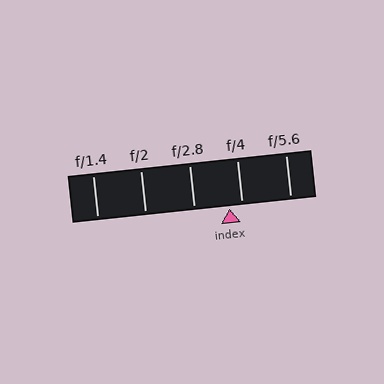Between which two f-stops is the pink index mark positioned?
The index mark is between f/2.8 and f/4.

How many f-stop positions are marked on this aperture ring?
There are 5 f-stop positions marked.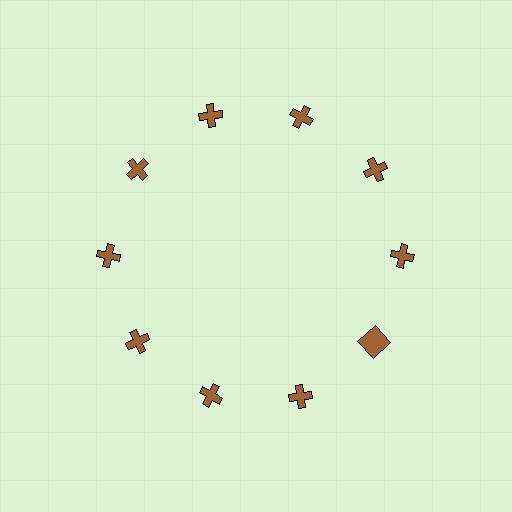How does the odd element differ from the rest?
It has a different shape: square instead of cross.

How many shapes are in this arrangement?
There are 10 shapes arranged in a ring pattern.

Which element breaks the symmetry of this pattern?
The brown square at roughly the 4 o'clock position breaks the symmetry. All other shapes are brown crosses.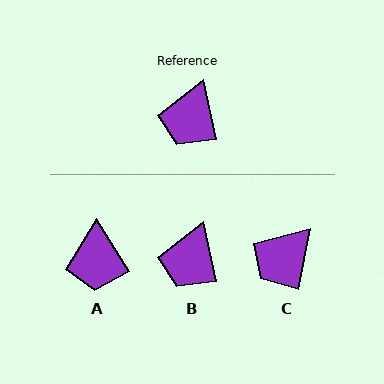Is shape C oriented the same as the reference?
No, it is off by about 23 degrees.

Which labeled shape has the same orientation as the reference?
B.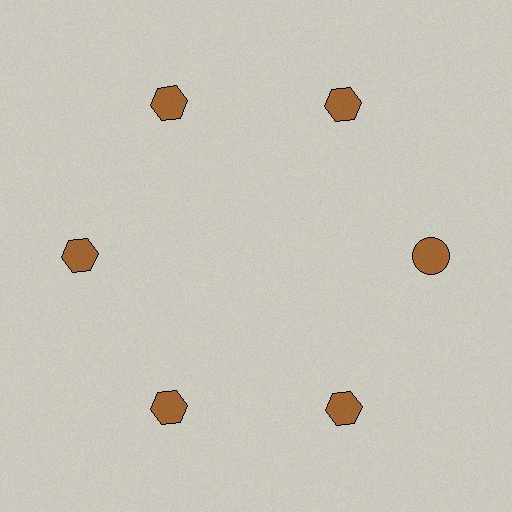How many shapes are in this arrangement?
There are 6 shapes arranged in a ring pattern.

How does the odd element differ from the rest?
It has a different shape: circle instead of hexagon.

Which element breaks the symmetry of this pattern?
The brown circle at roughly the 3 o'clock position breaks the symmetry. All other shapes are brown hexagons.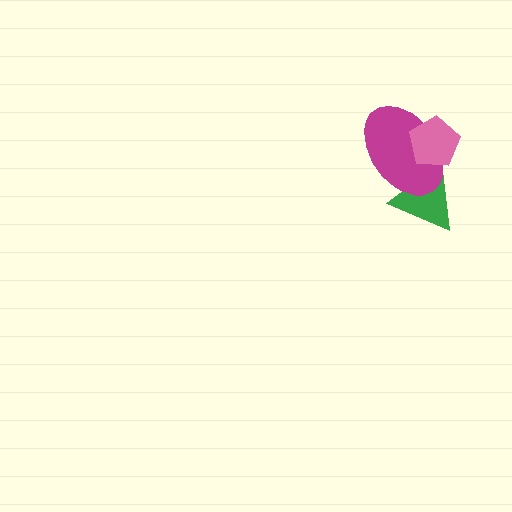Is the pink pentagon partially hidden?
No, no other shape covers it.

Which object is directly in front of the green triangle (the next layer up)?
The magenta ellipse is directly in front of the green triangle.